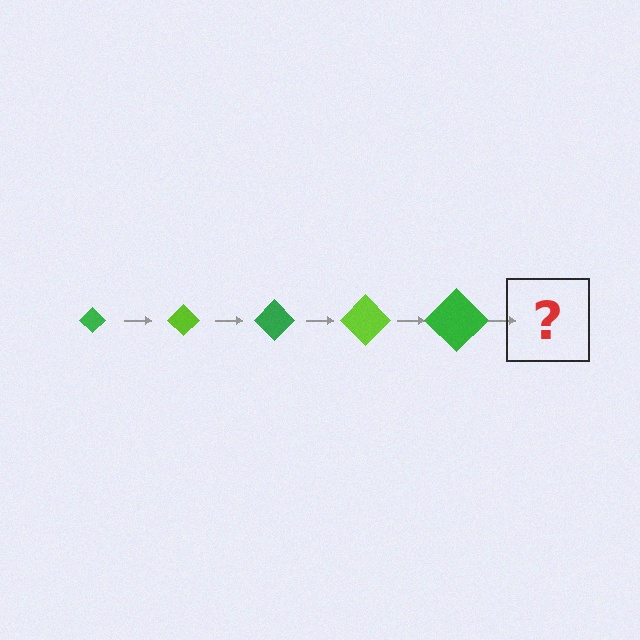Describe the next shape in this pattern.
It should be a lime diamond, larger than the previous one.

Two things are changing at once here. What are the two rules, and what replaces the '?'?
The two rules are that the diamond grows larger each step and the color cycles through green and lime. The '?' should be a lime diamond, larger than the previous one.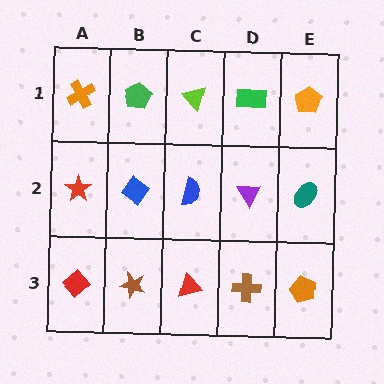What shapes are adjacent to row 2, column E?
An orange pentagon (row 1, column E), an orange pentagon (row 3, column E), a purple triangle (row 2, column D).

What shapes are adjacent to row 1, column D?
A purple triangle (row 2, column D), a lime triangle (row 1, column C), an orange pentagon (row 1, column E).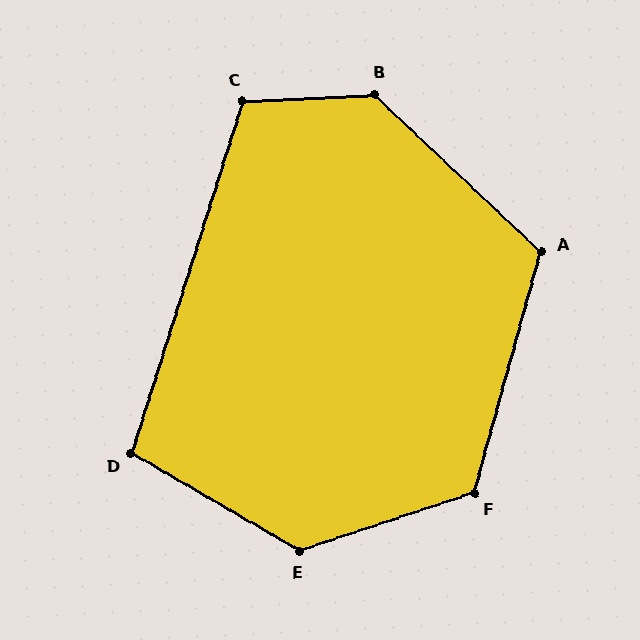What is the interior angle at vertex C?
Approximately 111 degrees (obtuse).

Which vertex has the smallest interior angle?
D, at approximately 102 degrees.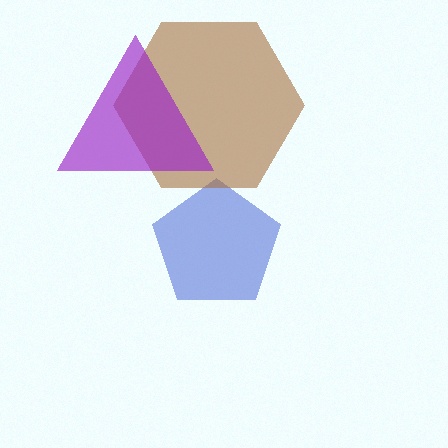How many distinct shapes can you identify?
There are 3 distinct shapes: a blue pentagon, a brown hexagon, a purple triangle.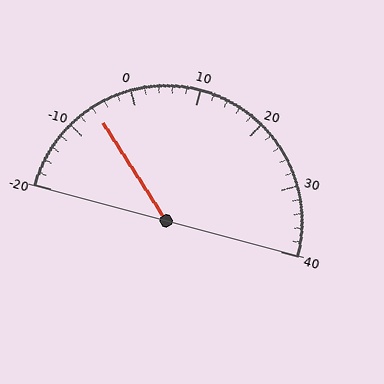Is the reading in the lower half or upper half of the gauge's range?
The reading is in the lower half of the range (-20 to 40).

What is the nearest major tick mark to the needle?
The nearest major tick mark is -10.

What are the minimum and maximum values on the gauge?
The gauge ranges from -20 to 40.